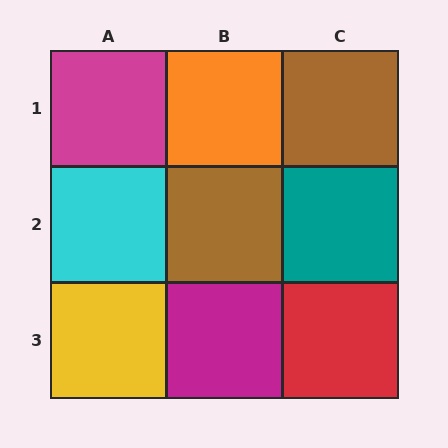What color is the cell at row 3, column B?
Magenta.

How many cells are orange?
1 cell is orange.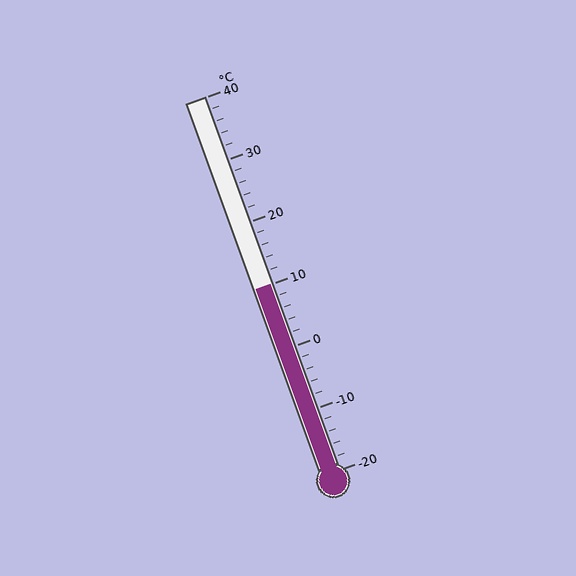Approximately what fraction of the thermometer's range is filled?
The thermometer is filled to approximately 50% of its range.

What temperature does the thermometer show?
The thermometer shows approximately 10°C.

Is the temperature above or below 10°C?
The temperature is at 10°C.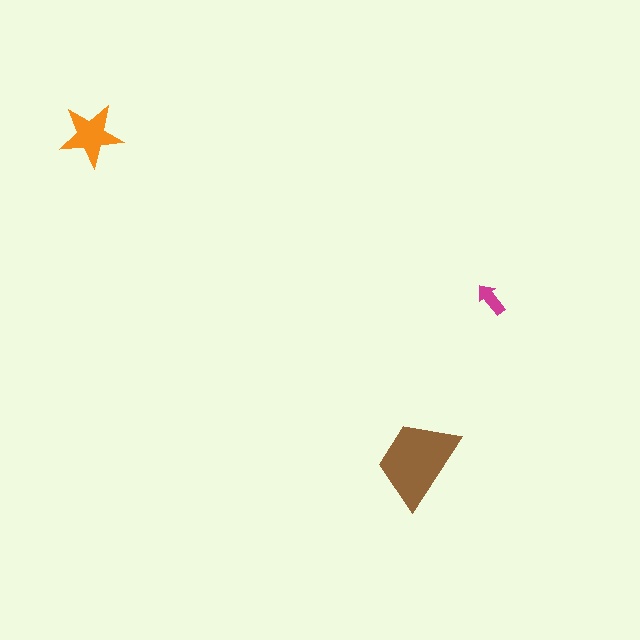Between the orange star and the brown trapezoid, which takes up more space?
The brown trapezoid.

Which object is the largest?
The brown trapezoid.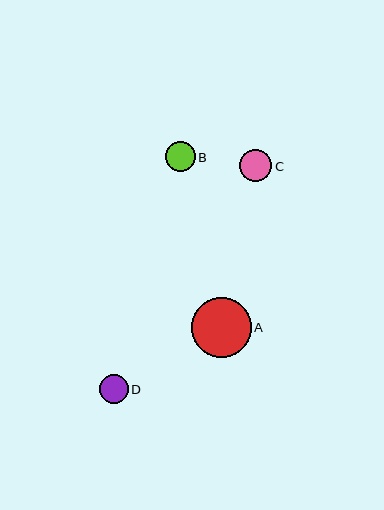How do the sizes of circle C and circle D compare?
Circle C and circle D are approximately the same size.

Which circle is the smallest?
Circle D is the smallest with a size of approximately 29 pixels.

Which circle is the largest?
Circle A is the largest with a size of approximately 59 pixels.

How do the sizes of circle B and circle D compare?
Circle B and circle D are approximately the same size.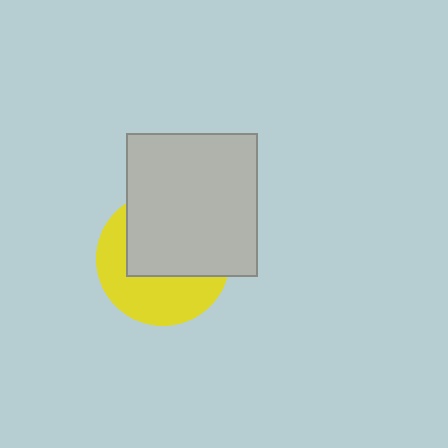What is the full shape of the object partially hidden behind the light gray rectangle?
The partially hidden object is a yellow circle.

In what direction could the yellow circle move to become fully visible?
The yellow circle could move down. That would shift it out from behind the light gray rectangle entirely.